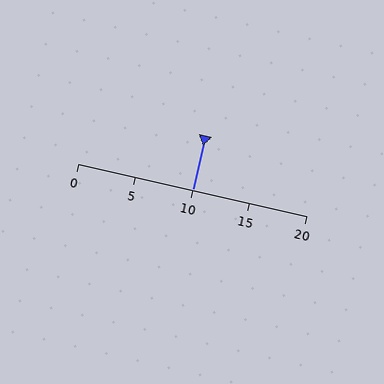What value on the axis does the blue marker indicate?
The marker indicates approximately 10.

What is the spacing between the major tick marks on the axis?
The major ticks are spaced 5 apart.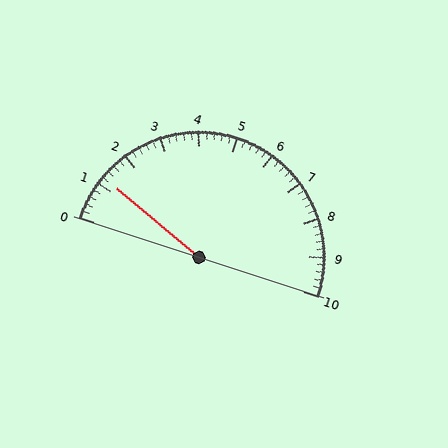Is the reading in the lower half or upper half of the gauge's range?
The reading is in the lower half of the range (0 to 10).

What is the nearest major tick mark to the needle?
The nearest major tick mark is 1.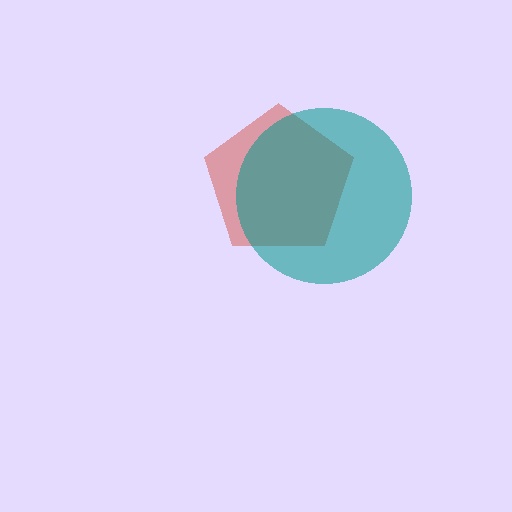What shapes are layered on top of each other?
The layered shapes are: a red pentagon, a teal circle.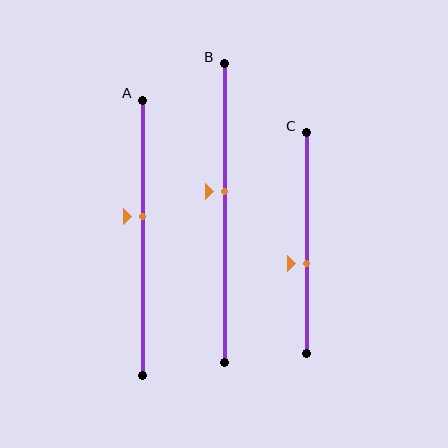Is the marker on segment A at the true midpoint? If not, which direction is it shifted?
No, the marker on segment A is shifted upward by about 8% of the segment length.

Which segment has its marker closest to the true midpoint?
Segment B has its marker closest to the true midpoint.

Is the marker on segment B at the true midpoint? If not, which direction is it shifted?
No, the marker on segment B is shifted upward by about 7% of the segment length.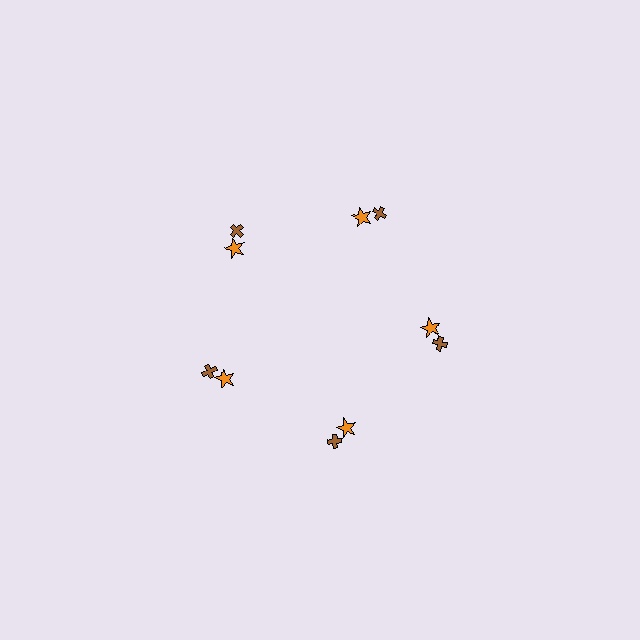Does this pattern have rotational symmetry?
Yes, this pattern has 5-fold rotational symmetry. It looks the same after rotating 72 degrees around the center.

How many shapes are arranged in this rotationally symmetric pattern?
There are 10 shapes, arranged in 5 groups of 2.